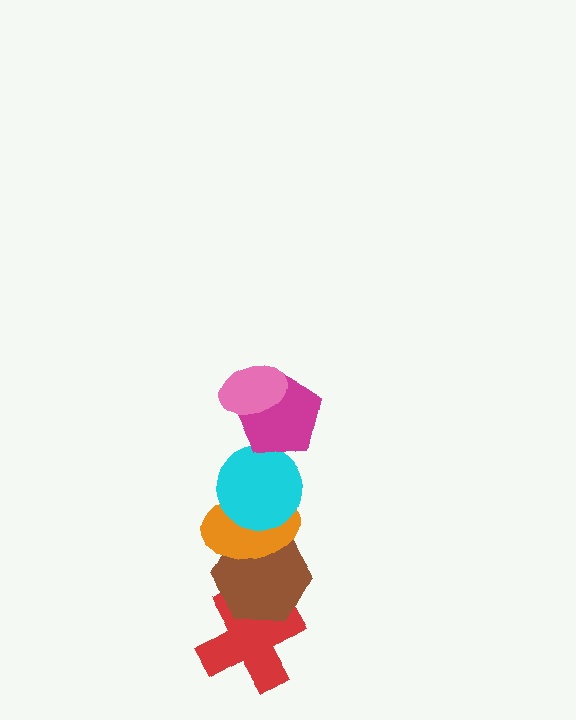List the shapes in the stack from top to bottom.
From top to bottom: the pink ellipse, the magenta pentagon, the cyan circle, the orange ellipse, the brown hexagon, the red cross.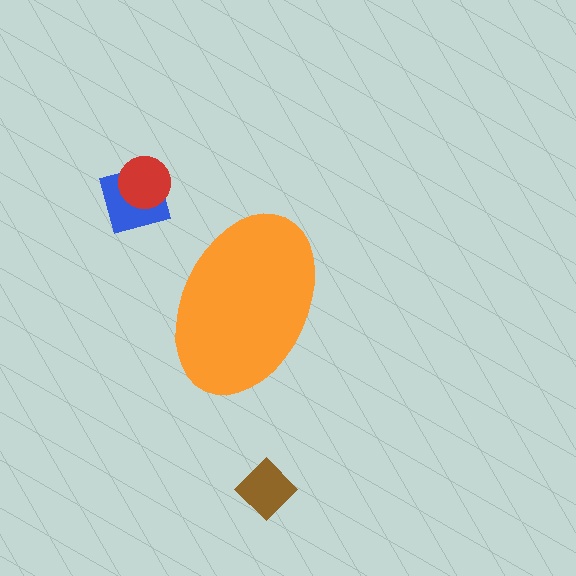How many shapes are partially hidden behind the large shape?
0 shapes are partially hidden.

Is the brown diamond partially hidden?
No, the brown diamond is fully visible.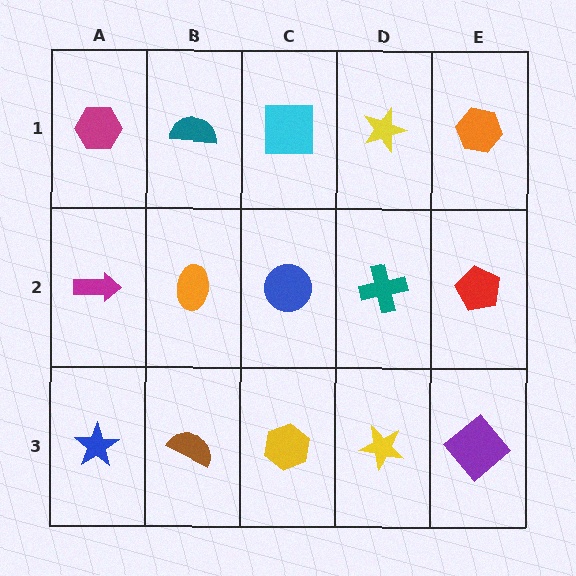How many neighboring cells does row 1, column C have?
3.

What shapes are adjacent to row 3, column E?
A red pentagon (row 2, column E), a yellow star (row 3, column D).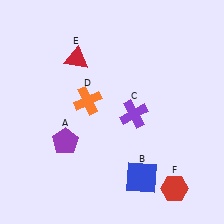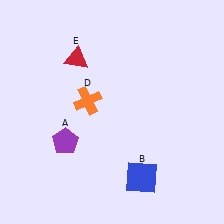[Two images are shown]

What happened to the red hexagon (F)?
The red hexagon (F) was removed in Image 2. It was in the bottom-right area of Image 1.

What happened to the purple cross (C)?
The purple cross (C) was removed in Image 2. It was in the bottom-right area of Image 1.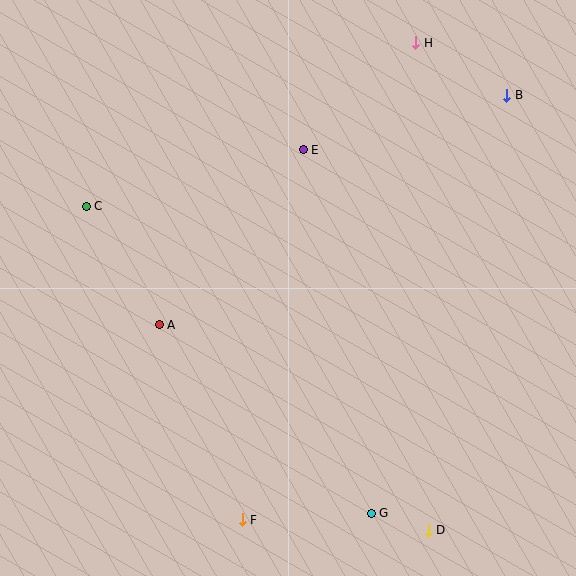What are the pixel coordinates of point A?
Point A is at (159, 325).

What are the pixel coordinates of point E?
Point E is at (303, 150).